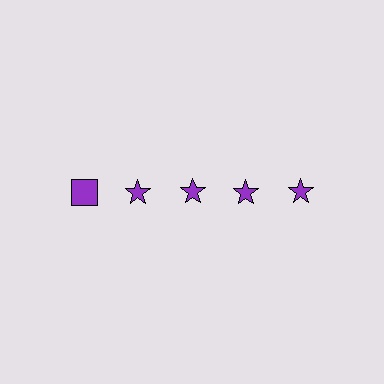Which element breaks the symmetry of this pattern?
The purple square in the top row, leftmost column breaks the symmetry. All other shapes are purple stars.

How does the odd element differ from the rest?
It has a different shape: square instead of star.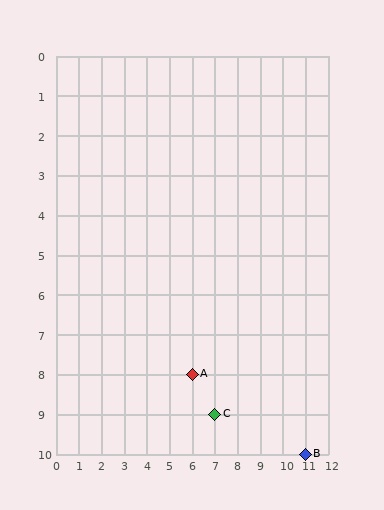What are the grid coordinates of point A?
Point A is at grid coordinates (6, 8).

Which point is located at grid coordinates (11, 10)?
Point B is at (11, 10).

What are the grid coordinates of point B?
Point B is at grid coordinates (11, 10).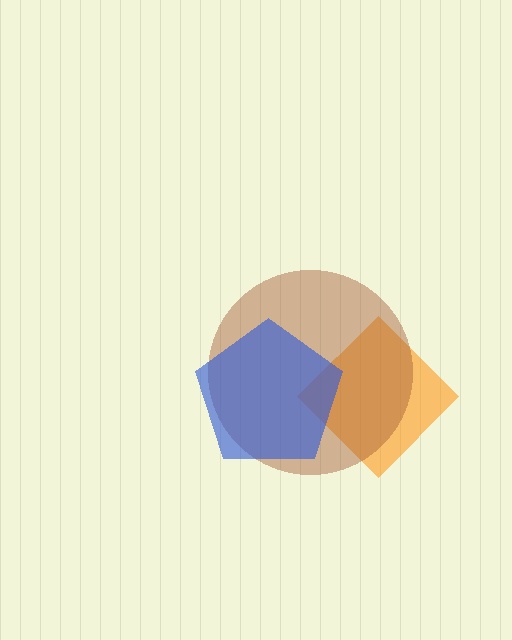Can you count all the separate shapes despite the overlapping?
Yes, there are 3 separate shapes.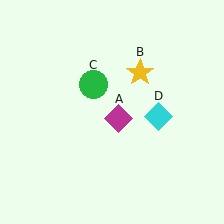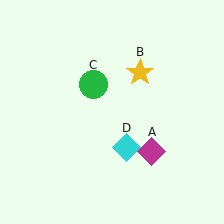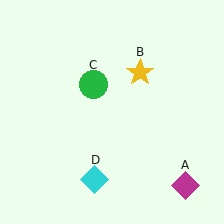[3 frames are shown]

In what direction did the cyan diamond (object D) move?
The cyan diamond (object D) moved down and to the left.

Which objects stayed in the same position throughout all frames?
Yellow star (object B) and green circle (object C) remained stationary.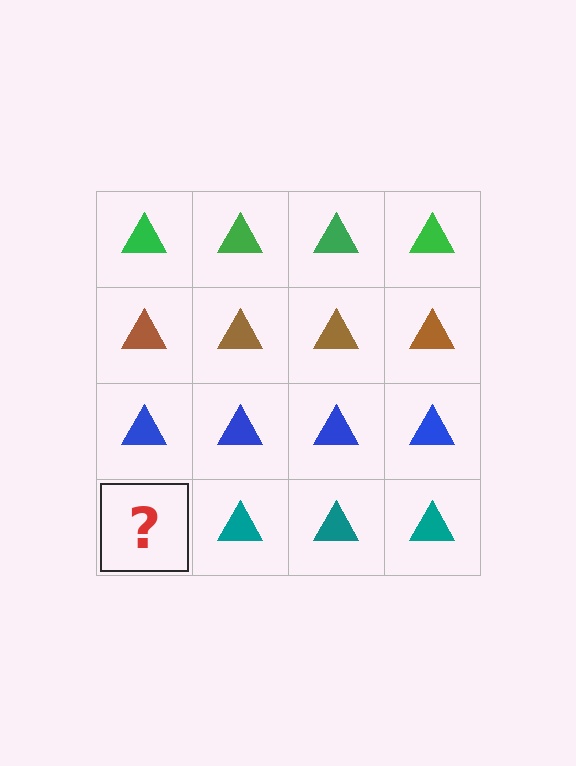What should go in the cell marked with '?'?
The missing cell should contain a teal triangle.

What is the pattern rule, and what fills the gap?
The rule is that each row has a consistent color. The gap should be filled with a teal triangle.